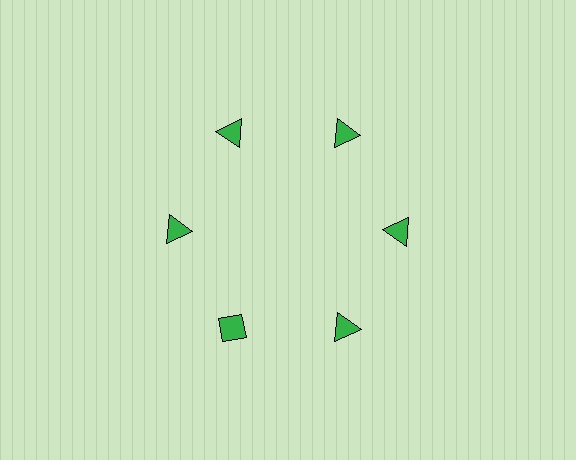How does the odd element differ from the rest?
It has a different shape: diamond instead of triangle.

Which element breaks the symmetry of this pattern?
The green diamond at roughly the 7 o'clock position breaks the symmetry. All other shapes are green triangles.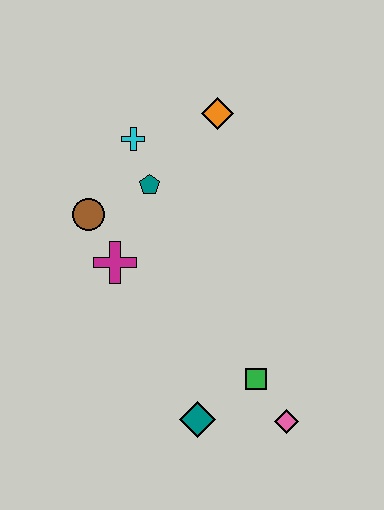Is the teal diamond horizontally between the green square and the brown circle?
Yes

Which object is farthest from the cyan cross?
The pink diamond is farthest from the cyan cross.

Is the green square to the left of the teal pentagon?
No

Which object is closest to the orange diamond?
The cyan cross is closest to the orange diamond.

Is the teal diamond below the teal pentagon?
Yes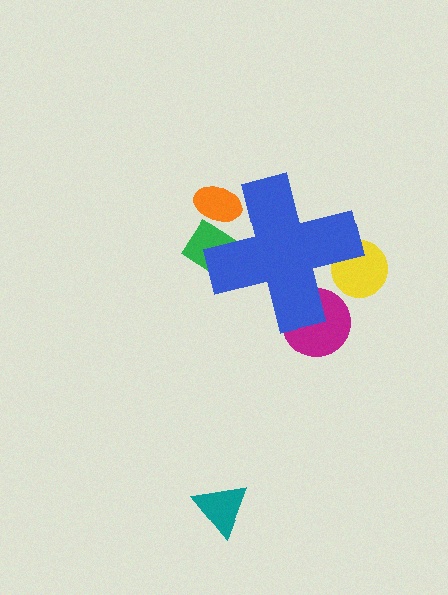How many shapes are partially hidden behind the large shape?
4 shapes are partially hidden.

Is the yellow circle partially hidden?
Yes, the yellow circle is partially hidden behind the blue cross.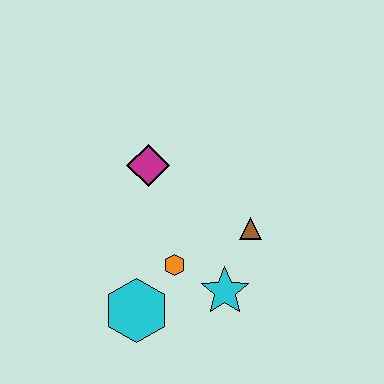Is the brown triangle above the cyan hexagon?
Yes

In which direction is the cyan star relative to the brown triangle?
The cyan star is below the brown triangle.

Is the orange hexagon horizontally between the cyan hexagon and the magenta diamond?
No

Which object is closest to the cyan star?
The orange hexagon is closest to the cyan star.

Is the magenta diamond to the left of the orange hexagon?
Yes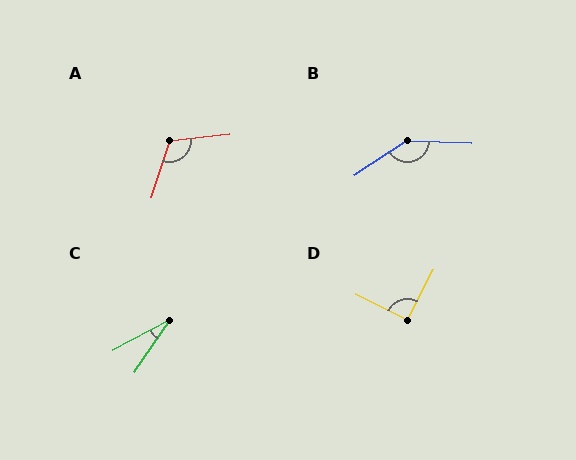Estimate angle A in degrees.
Approximately 114 degrees.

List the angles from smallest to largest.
C (27°), D (91°), A (114°), B (144°).